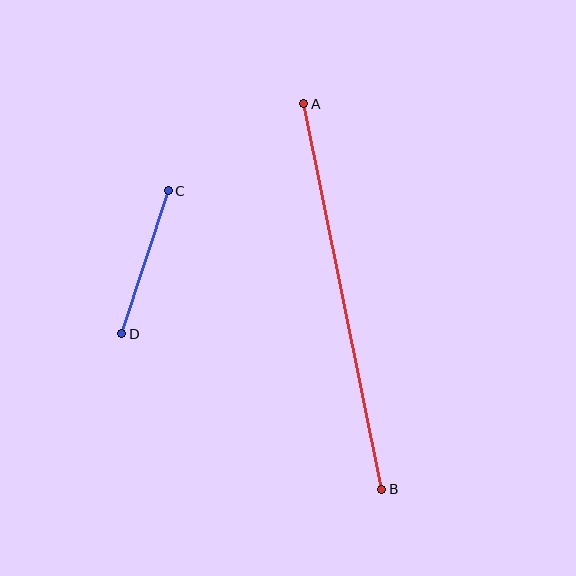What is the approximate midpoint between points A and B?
The midpoint is at approximately (343, 296) pixels.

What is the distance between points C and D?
The distance is approximately 150 pixels.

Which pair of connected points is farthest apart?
Points A and B are farthest apart.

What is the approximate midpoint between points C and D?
The midpoint is at approximately (145, 262) pixels.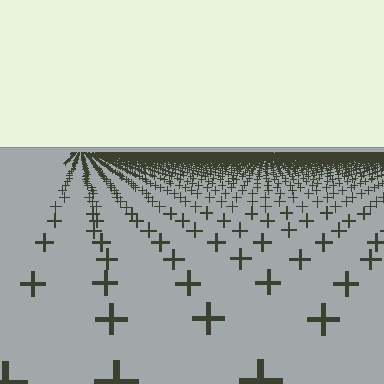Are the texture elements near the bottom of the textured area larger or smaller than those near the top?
Larger. Near the bottom, elements are closer to the viewer and appear at a bigger on-screen size.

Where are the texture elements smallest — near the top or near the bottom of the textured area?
Near the top.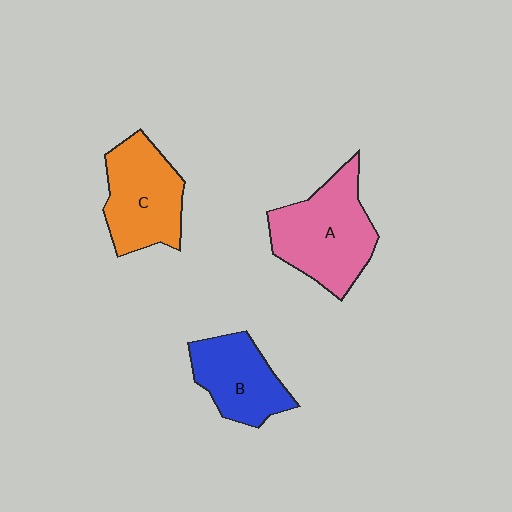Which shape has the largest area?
Shape A (pink).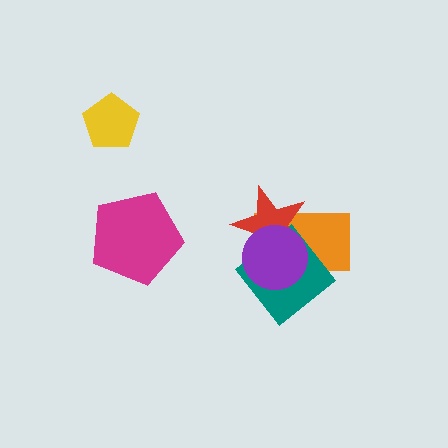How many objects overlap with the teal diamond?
3 objects overlap with the teal diamond.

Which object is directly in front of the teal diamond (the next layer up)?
The red star is directly in front of the teal diamond.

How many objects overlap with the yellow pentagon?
0 objects overlap with the yellow pentagon.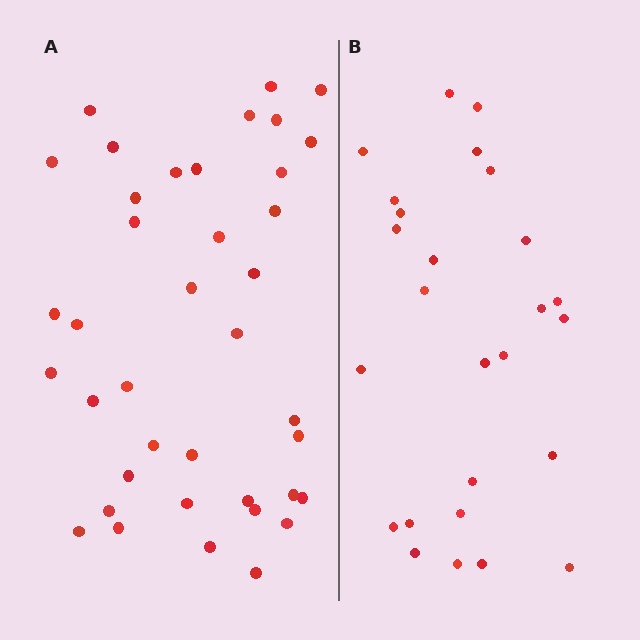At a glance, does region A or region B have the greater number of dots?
Region A (the left region) has more dots.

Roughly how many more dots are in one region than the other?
Region A has approximately 15 more dots than region B.